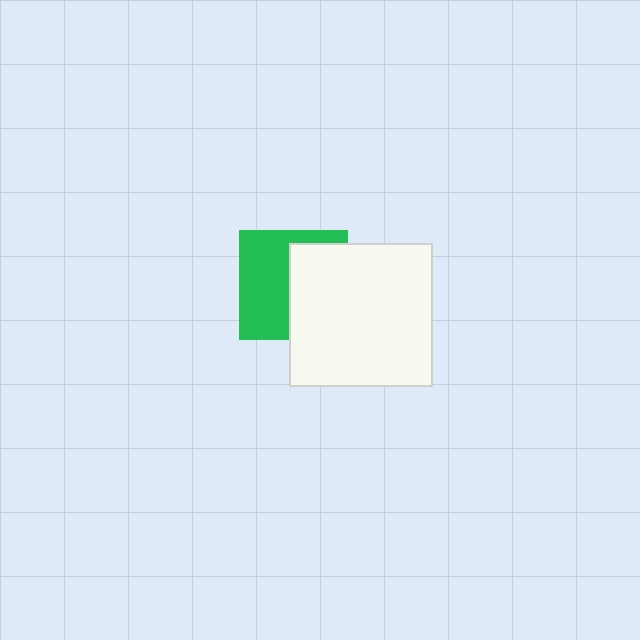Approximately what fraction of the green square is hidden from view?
Roughly 47% of the green square is hidden behind the white square.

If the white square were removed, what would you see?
You would see the complete green square.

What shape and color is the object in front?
The object in front is a white square.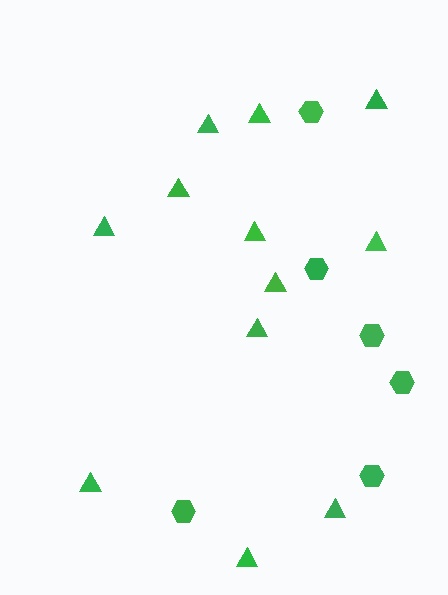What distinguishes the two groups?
There are 2 groups: one group of hexagons (6) and one group of triangles (12).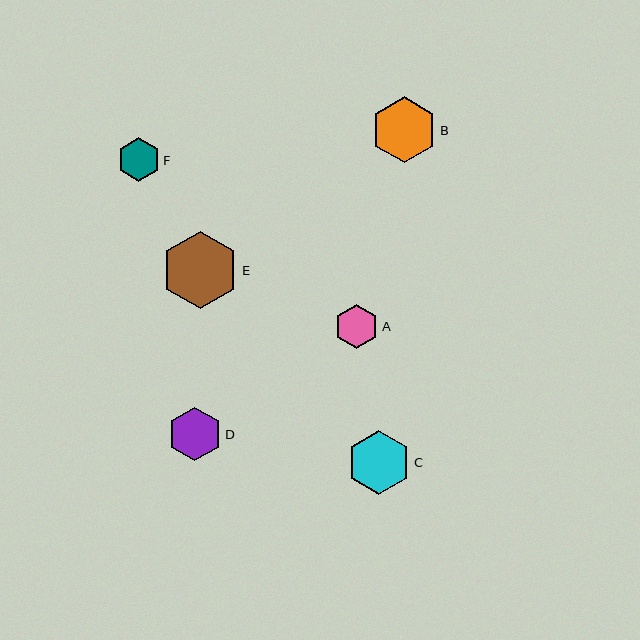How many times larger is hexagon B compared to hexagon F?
Hexagon B is approximately 1.5 times the size of hexagon F.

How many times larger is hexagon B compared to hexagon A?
Hexagon B is approximately 1.5 times the size of hexagon A.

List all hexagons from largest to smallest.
From largest to smallest: E, B, C, D, A, F.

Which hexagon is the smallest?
Hexagon F is the smallest with a size of approximately 43 pixels.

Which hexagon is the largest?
Hexagon E is the largest with a size of approximately 77 pixels.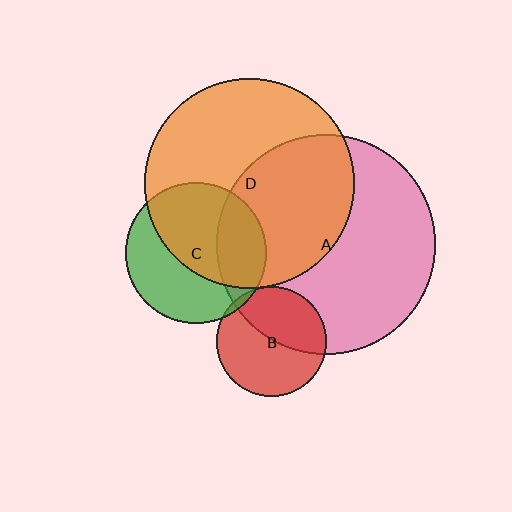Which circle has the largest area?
Circle A (pink).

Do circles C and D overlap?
Yes.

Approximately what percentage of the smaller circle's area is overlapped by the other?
Approximately 60%.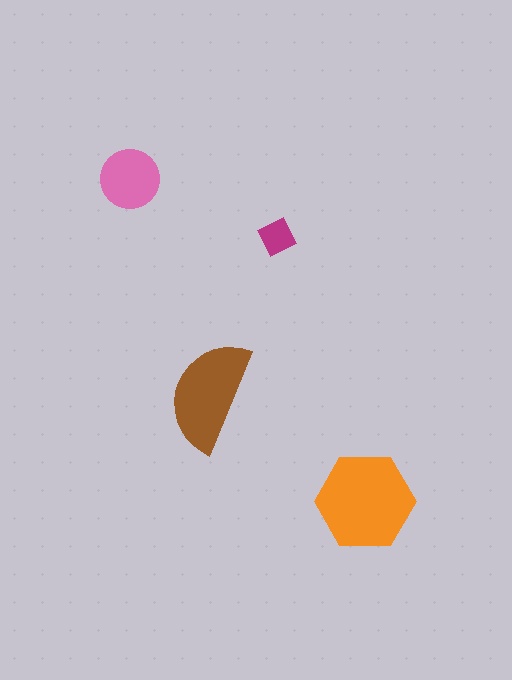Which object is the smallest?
The magenta diamond.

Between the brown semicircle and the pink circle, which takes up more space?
The brown semicircle.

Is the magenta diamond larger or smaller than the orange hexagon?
Smaller.